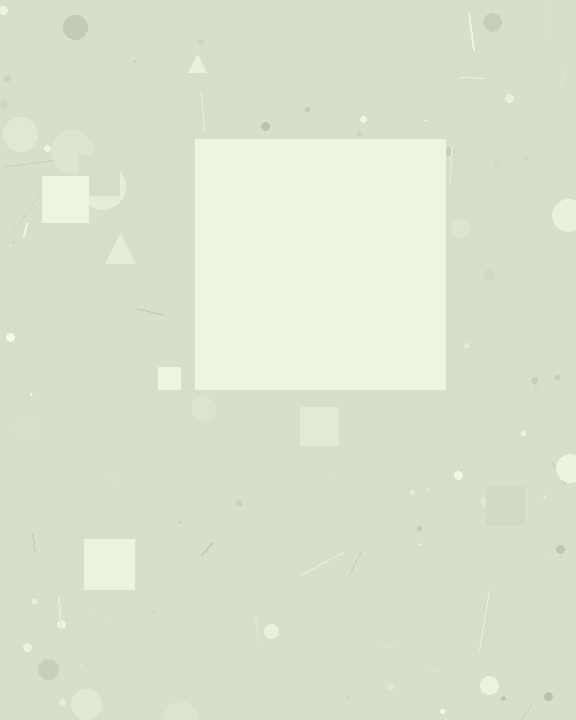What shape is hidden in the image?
A square is hidden in the image.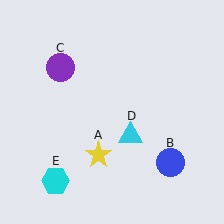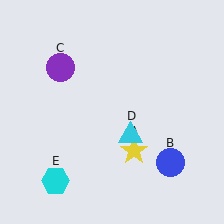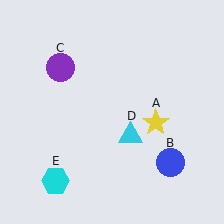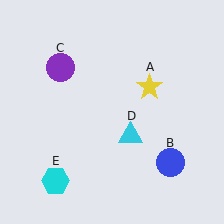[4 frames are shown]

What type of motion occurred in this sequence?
The yellow star (object A) rotated counterclockwise around the center of the scene.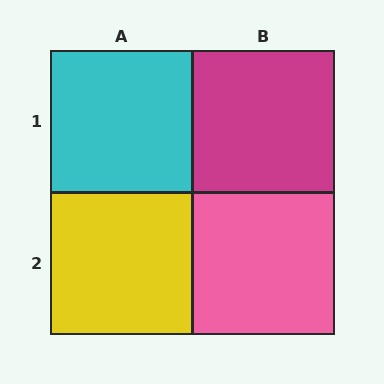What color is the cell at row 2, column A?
Yellow.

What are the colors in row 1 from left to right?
Cyan, magenta.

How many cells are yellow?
1 cell is yellow.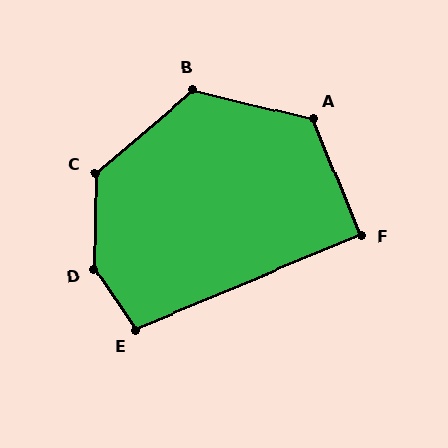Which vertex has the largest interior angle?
D, at approximately 144 degrees.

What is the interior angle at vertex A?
Approximately 126 degrees (obtuse).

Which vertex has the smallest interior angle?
F, at approximately 90 degrees.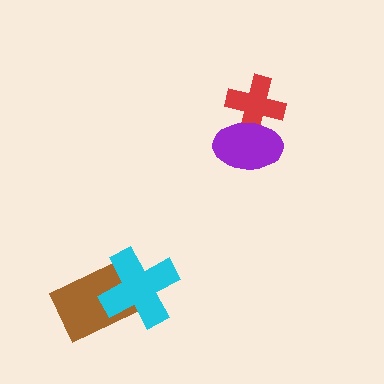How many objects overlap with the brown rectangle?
1 object overlaps with the brown rectangle.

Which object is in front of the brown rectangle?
The cyan cross is in front of the brown rectangle.